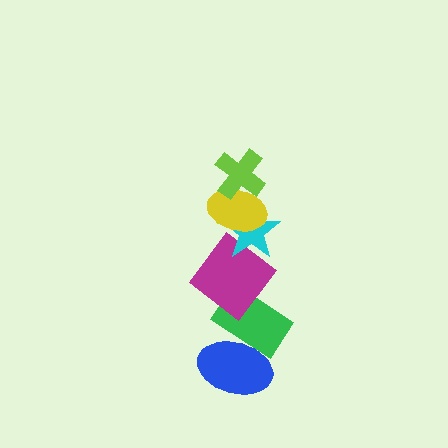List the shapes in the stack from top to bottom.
From top to bottom: the lime cross, the yellow ellipse, the cyan star, the magenta diamond, the green rectangle, the blue ellipse.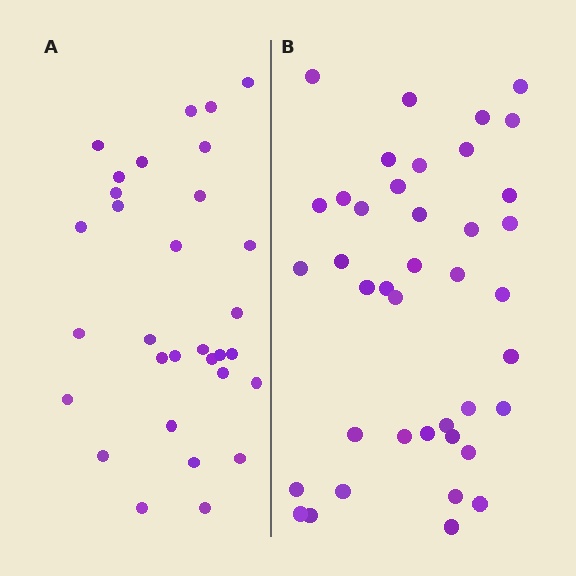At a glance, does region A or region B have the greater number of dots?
Region B (the right region) has more dots.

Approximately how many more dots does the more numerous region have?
Region B has roughly 8 or so more dots than region A.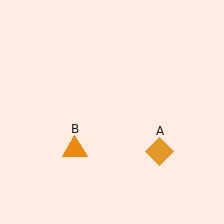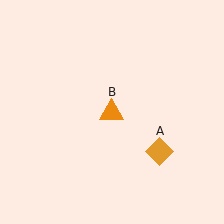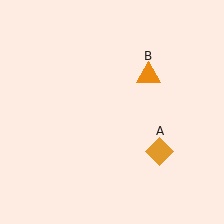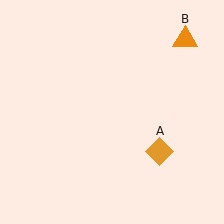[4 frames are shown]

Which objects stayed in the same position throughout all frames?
Orange diamond (object A) remained stationary.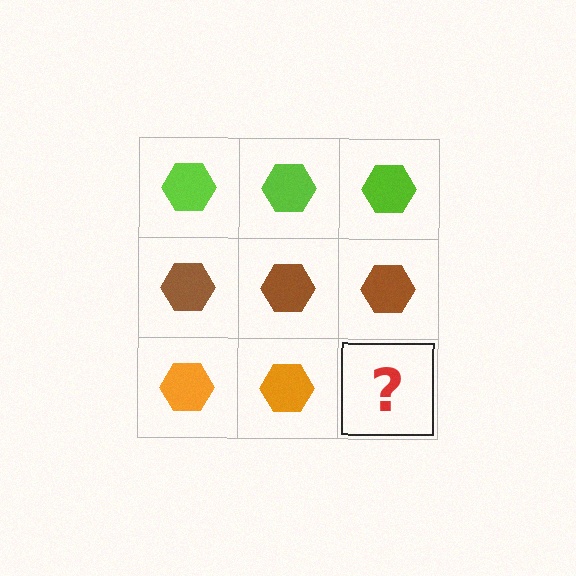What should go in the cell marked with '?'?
The missing cell should contain an orange hexagon.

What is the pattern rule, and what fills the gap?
The rule is that each row has a consistent color. The gap should be filled with an orange hexagon.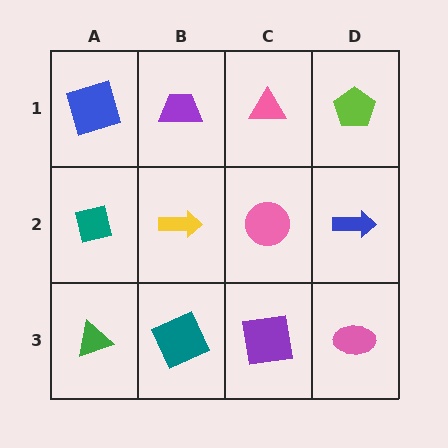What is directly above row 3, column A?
A teal square.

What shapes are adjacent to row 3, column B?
A yellow arrow (row 2, column B), a green triangle (row 3, column A), a purple square (row 3, column C).